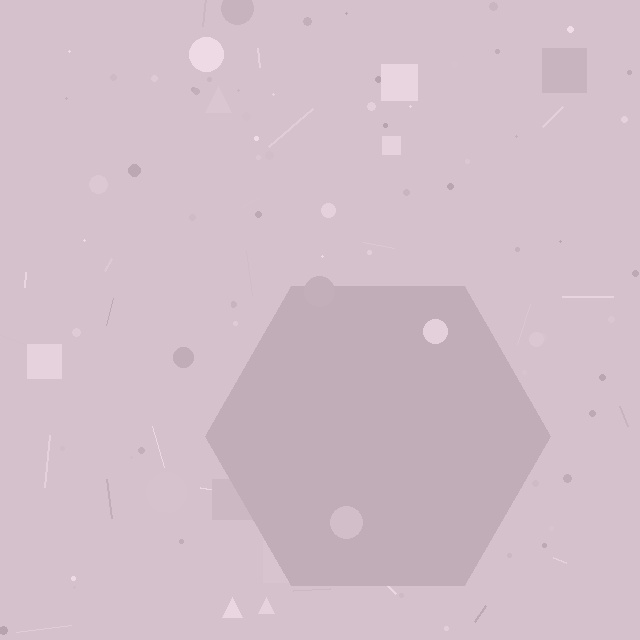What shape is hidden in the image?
A hexagon is hidden in the image.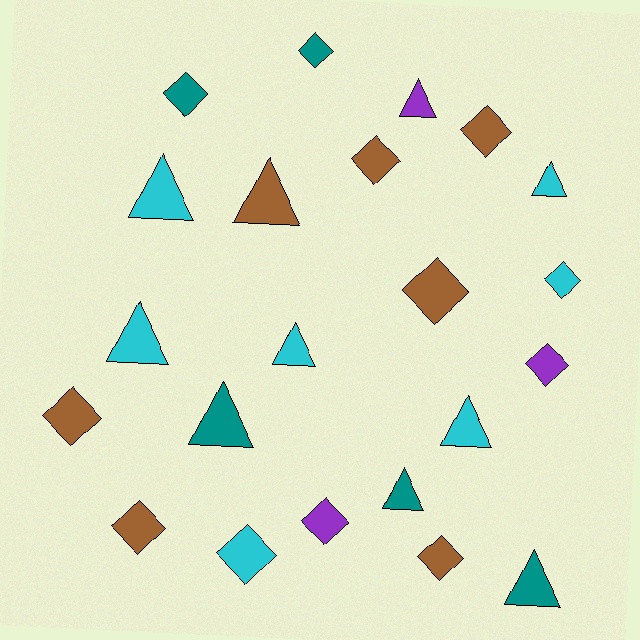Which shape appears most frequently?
Diamond, with 12 objects.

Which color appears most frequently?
Brown, with 7 objects.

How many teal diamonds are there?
There are 2 teal diamonds.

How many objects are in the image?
There are 22 objects.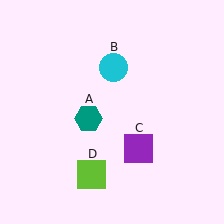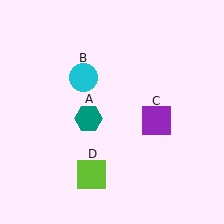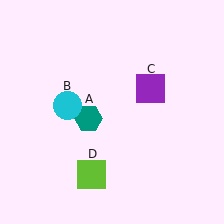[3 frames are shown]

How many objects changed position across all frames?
2 objects changed position: cyan circle (object B), purple square (object C).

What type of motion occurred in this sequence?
The cyan circle (object B), purple square (object C) rotated counterclockwise around the center of the scene.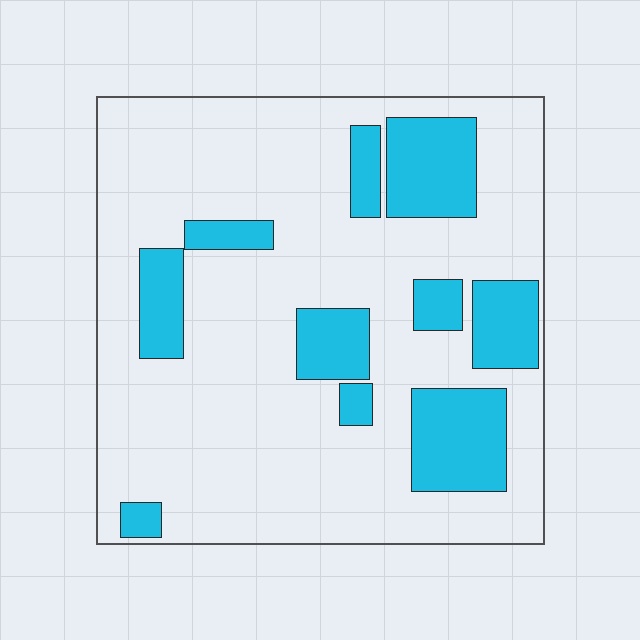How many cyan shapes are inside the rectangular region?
10.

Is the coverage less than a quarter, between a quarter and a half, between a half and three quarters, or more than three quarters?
Less than a quarter.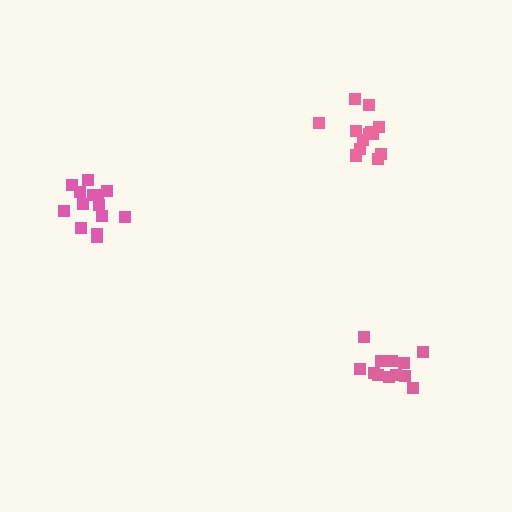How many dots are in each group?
Group 1: 13 dots, Group 2: 12 dots, Group 3: 15 dots (40 total).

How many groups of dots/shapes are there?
There are 3 groups.